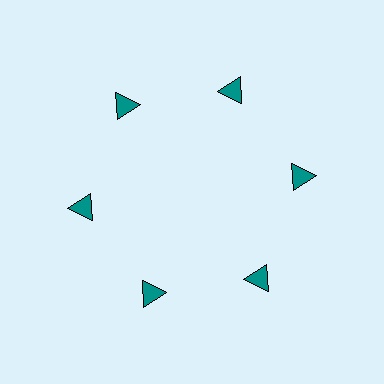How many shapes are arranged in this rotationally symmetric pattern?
There are 6 shapes, arranged in 6 groups of 1.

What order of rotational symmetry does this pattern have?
This pattern has 6-fold rotational symmetry.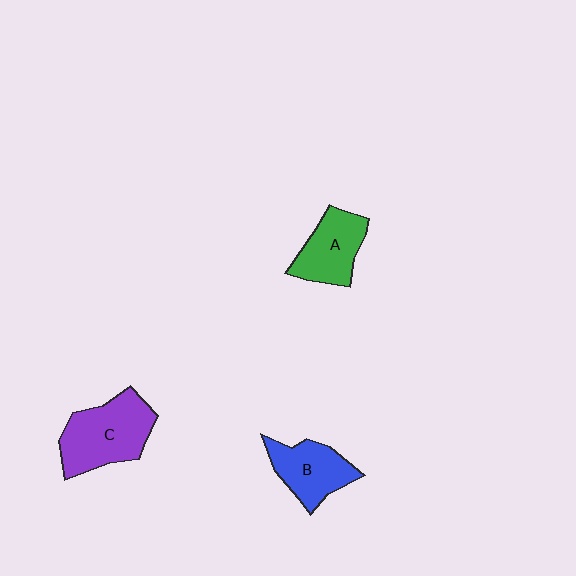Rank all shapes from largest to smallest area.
From largest to smallest: C (purple), A (green), B (blue).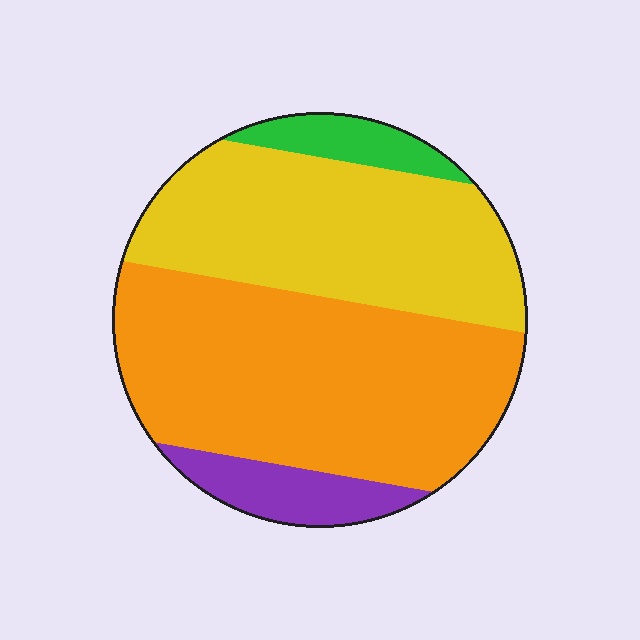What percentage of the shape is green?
Green covers 6% of the shape.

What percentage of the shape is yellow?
Yellow covers about 35% of the shape.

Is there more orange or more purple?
Orange.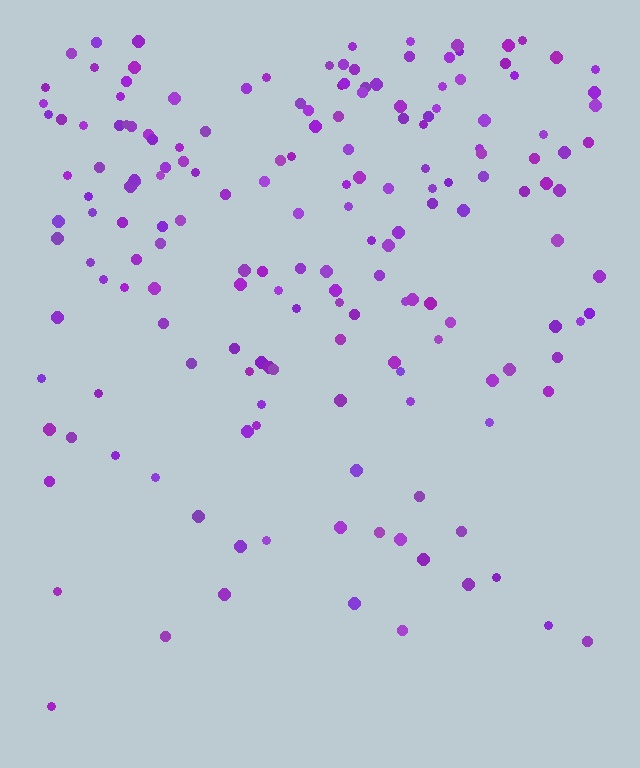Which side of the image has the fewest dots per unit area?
The bottom.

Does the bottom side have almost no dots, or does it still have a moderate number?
Still a moderate number, just noticeably fewer than the top.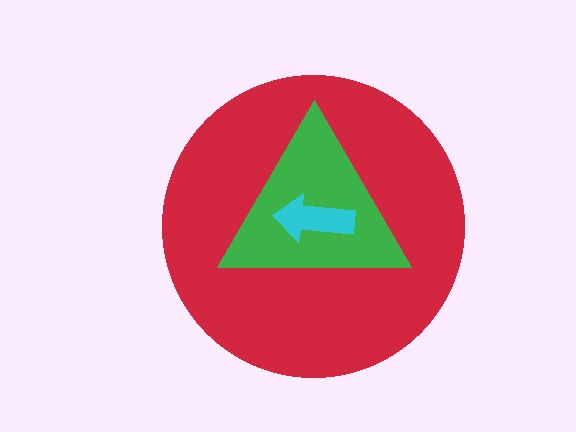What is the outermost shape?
The red circle.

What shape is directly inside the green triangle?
The cyan arrow.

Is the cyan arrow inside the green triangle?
Yes.